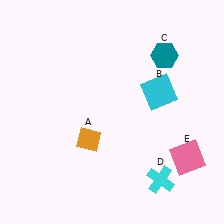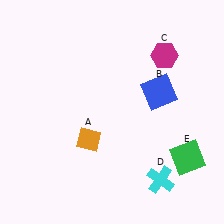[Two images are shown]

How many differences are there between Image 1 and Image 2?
There are 3 differences between the two images.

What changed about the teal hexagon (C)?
In Image 1, C is teal. In Image 2, it changed to magenta.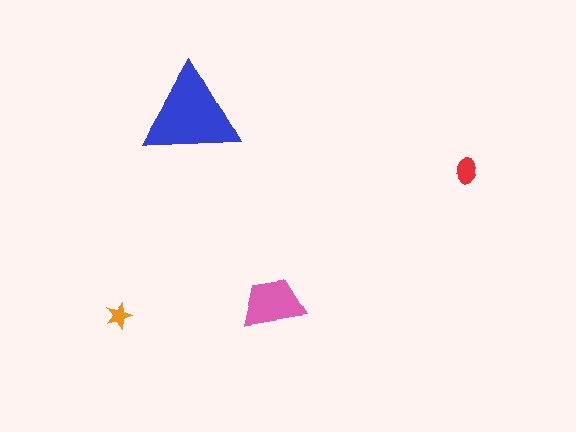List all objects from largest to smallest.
The blue triangle, the pink trapezoid, the red ellipse, the orange star.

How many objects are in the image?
There are 4 objects in the image.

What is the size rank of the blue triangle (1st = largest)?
1st.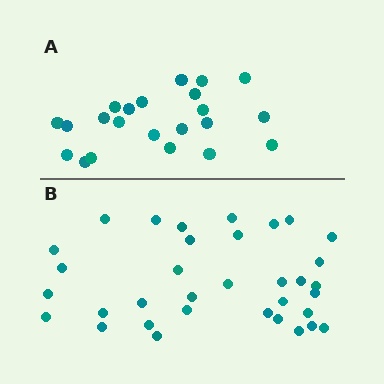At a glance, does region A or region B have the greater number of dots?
Region B (the bottom region) has more dots.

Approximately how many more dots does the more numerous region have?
Region B has roughly 12 or so more dots than region A.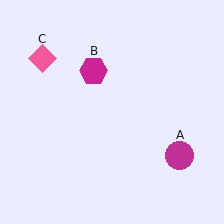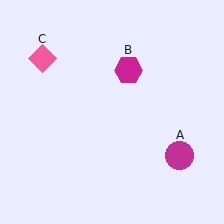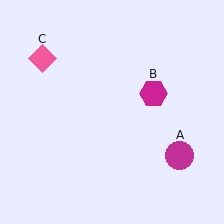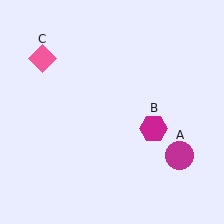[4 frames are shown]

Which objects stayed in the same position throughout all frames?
Magenta circle (object A) and pink diamond (object C) remained stationary.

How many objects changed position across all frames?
1 object changed position: magenta hexagon (object B).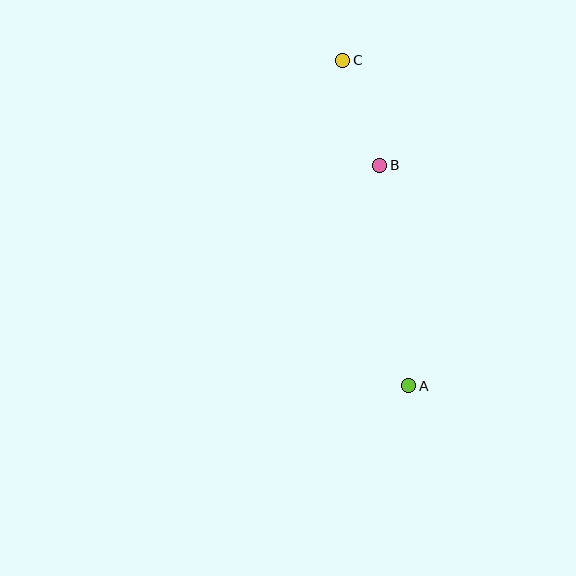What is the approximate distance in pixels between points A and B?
The distance between A and B is approximately 222 pixels.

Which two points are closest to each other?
Points B and C are closest to each other.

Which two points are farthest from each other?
Points A and C are farthest from each other.